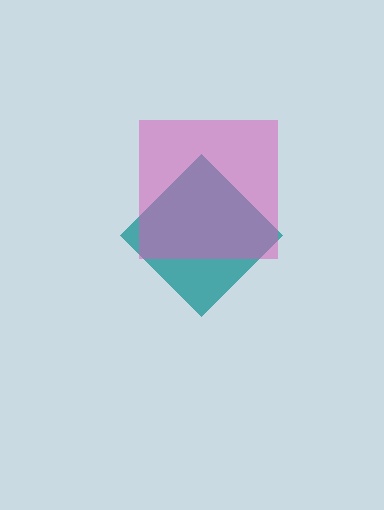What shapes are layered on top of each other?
The layered shapes are: a teal diamond, a pink square.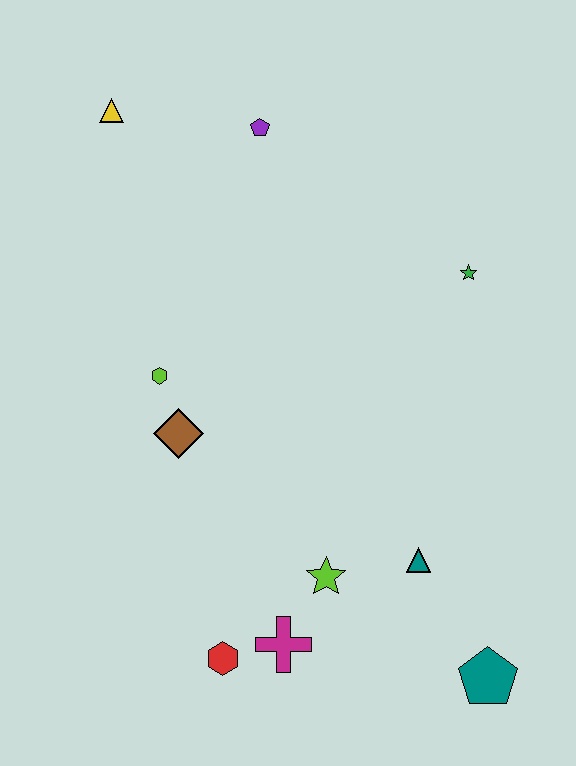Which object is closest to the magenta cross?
The red hexagon is closest to the magenta cross.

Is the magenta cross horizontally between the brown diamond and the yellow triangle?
No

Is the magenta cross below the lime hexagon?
Yes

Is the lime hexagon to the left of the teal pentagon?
Yes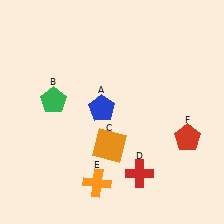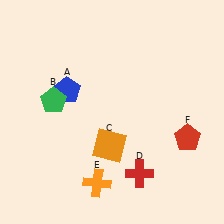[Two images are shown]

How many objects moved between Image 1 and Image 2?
1 object moved between the two images.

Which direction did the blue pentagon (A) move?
The blue pentagon (A) moved left.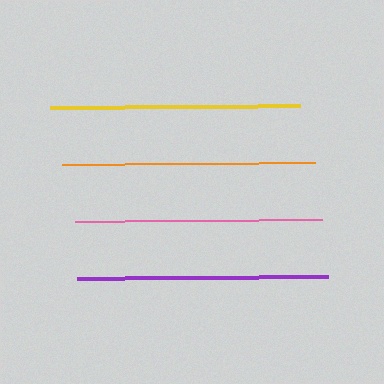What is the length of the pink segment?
The pink segment is approximately 247 pixels long.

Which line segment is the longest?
The orange line is the longest at approximately 252 pixels.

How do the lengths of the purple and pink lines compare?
The purple and pink lines are approximately the same length.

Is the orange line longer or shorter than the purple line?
The orange line is longer than the purple line.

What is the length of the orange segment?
The orange segment is approximately 252 pixels long.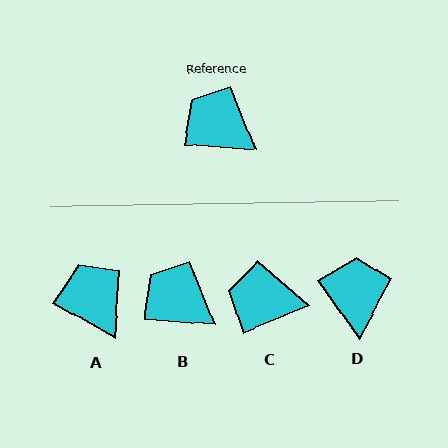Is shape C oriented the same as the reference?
No, it is off by about 27 degrees.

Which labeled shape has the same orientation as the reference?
B.